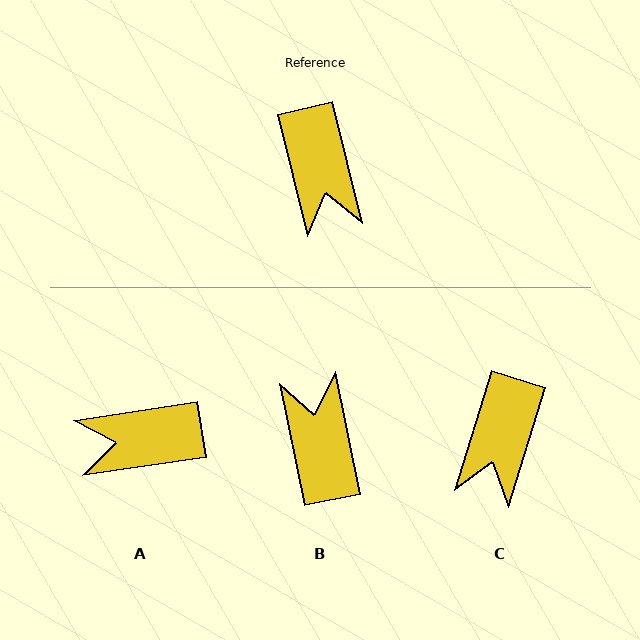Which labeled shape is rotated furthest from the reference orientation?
B, about 178 degrees away.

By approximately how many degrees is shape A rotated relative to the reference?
Approximately 95 degrees clockwise.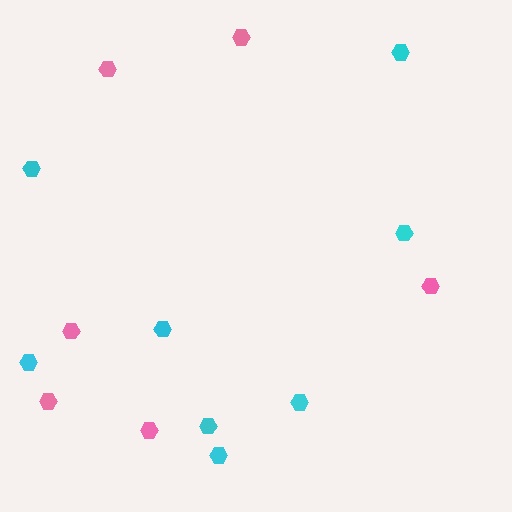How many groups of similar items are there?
There are 2 groups: one group of pink hexagons (6) and one group of cyan hexagons (8).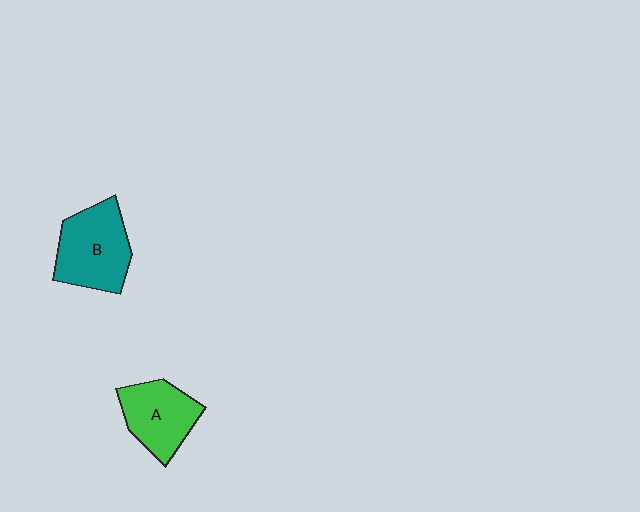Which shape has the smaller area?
Shape A (green).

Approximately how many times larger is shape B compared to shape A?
Approximately 1.2 times.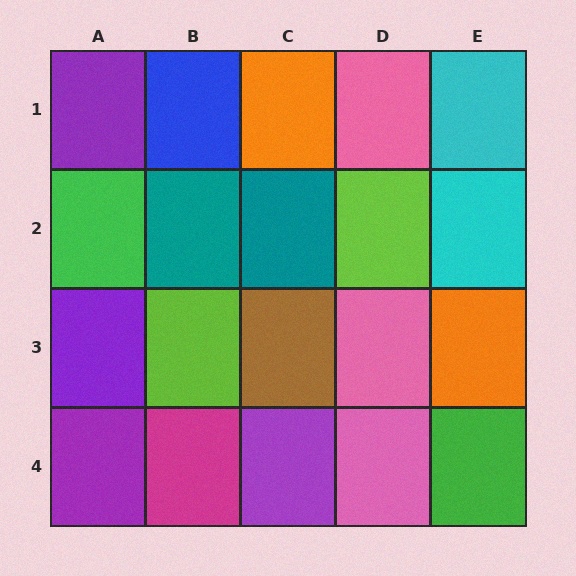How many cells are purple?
4 cells are purple.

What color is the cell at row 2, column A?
Green.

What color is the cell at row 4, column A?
Purple.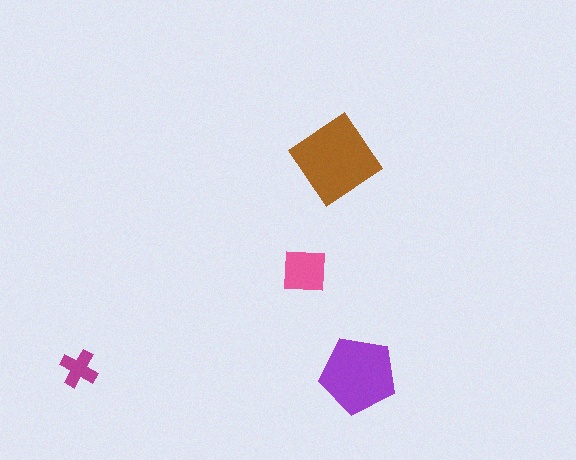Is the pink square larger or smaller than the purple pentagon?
Smaller.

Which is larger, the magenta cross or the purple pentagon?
The purple pentagon.